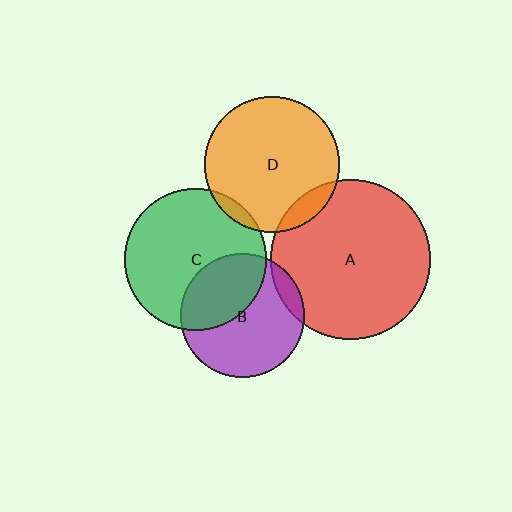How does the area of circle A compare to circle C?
Approximately 1.3 times.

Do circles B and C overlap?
Yes.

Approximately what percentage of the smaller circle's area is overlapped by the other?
Approximately 40%.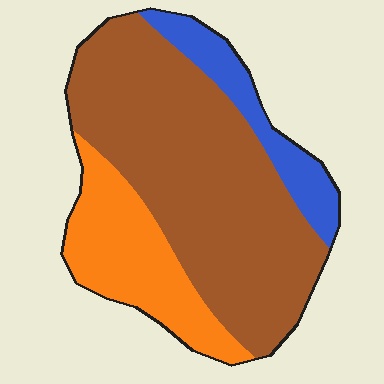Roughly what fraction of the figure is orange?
Orange takes up about one quarter (1/4) of the figure.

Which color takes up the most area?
Brown, at roughly 65%.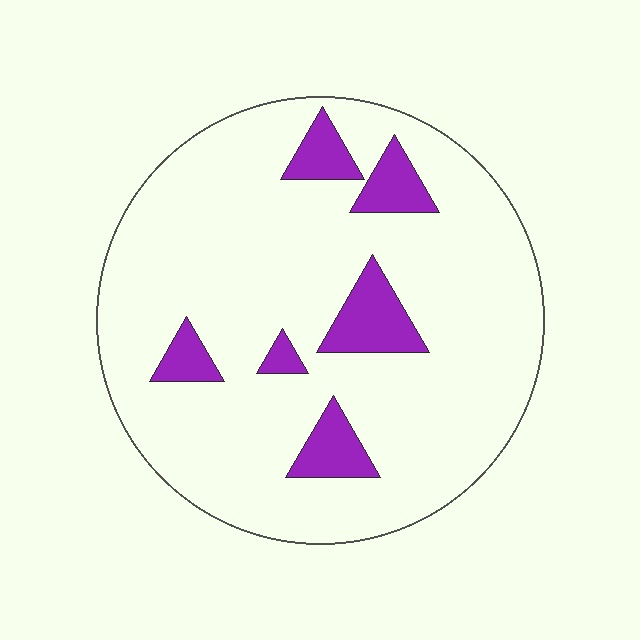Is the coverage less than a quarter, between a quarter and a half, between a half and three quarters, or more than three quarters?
Less than a quarter.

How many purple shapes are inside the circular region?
6.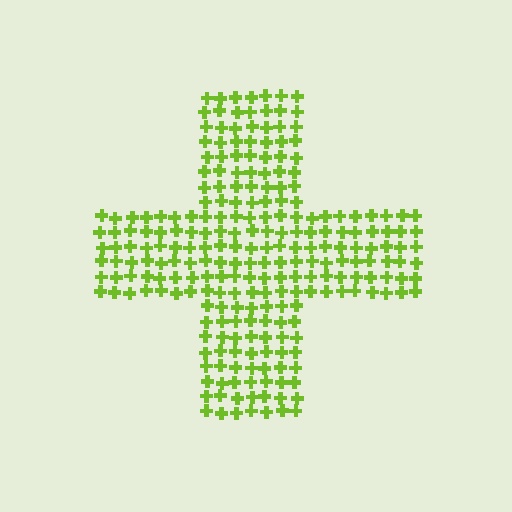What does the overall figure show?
The overall figure shows a cross.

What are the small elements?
The small elements are crosses.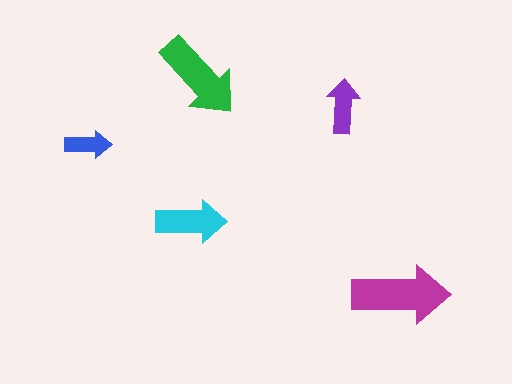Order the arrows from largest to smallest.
the magenta one, the green one, the cyan one, the purple one, the blue one.